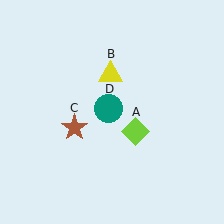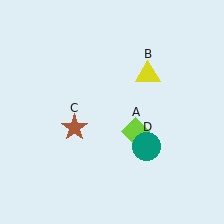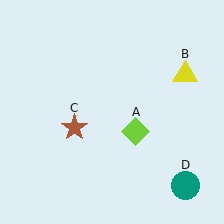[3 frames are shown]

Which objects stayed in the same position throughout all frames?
Lime diamond (object A) and brown star (object C) remained stationary.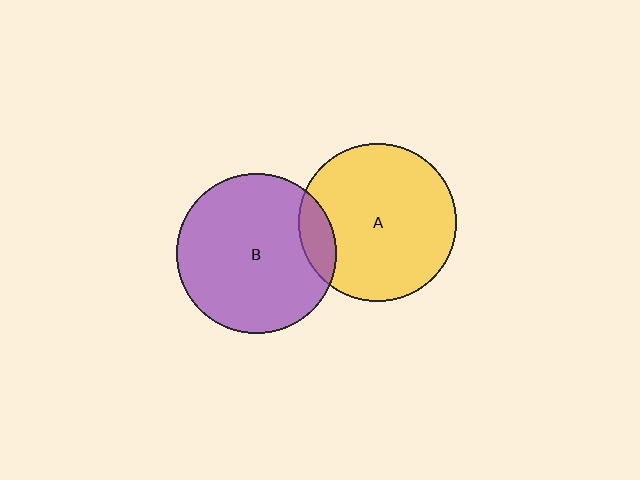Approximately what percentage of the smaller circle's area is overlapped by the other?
Approximately 10%.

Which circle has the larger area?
Circle B (purple).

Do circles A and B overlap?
Yes.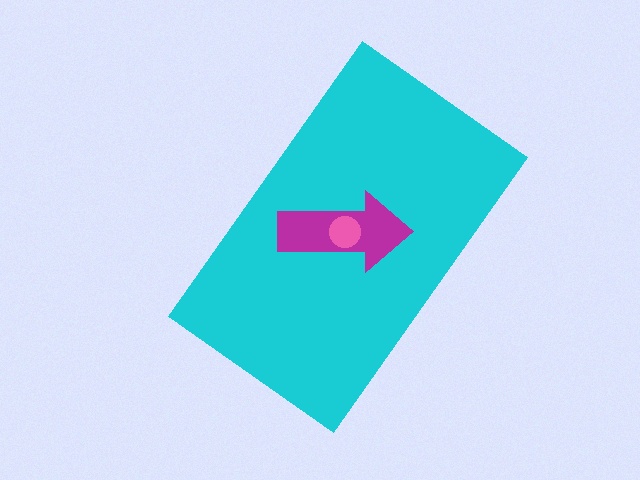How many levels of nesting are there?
3.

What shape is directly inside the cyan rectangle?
The magenta arrow.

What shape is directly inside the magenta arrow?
The pink circle.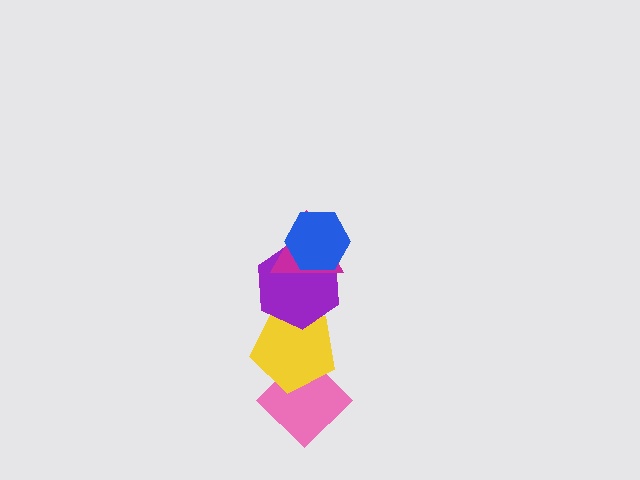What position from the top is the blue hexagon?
The blue hexagon is 1st from the top.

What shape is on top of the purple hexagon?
The magenta triangle is on top of the purple hexagon.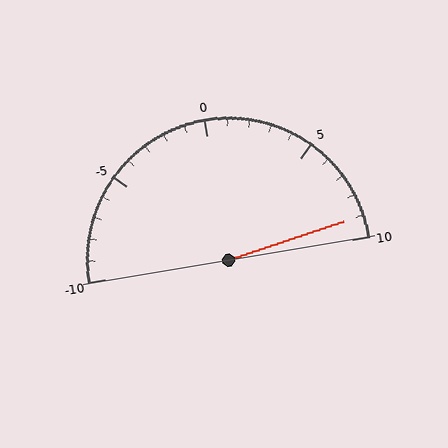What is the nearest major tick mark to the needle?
The nearest major tick mark is 10.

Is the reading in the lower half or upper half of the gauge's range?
The reading is in the upper half of the range (-10 to 10).